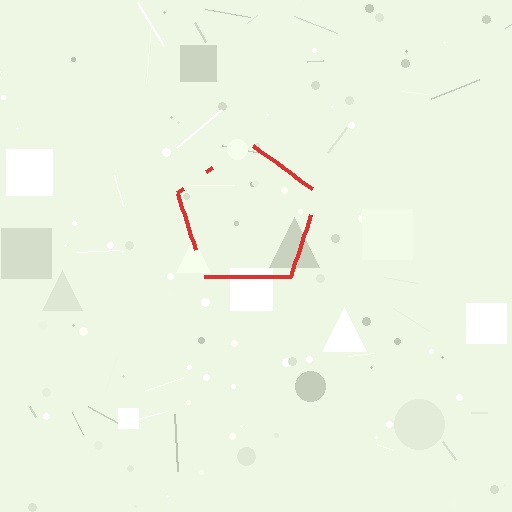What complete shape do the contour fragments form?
The contour fragments form a pentagon.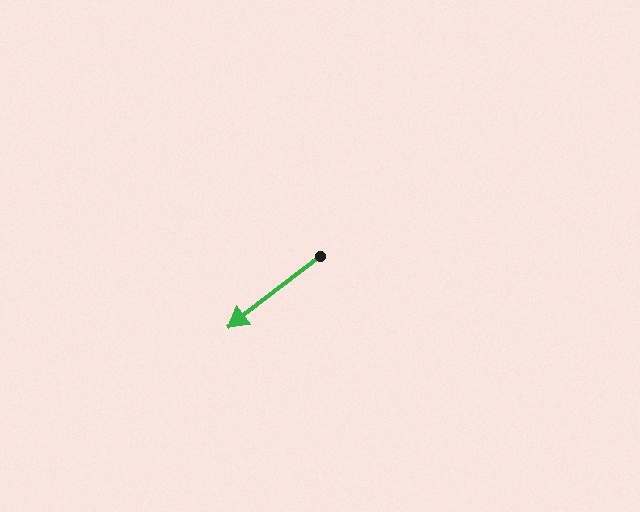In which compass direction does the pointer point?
Southwest.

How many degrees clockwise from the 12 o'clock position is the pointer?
Approximately 232 degrees.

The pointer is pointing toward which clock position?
Roughly 8 o'clock.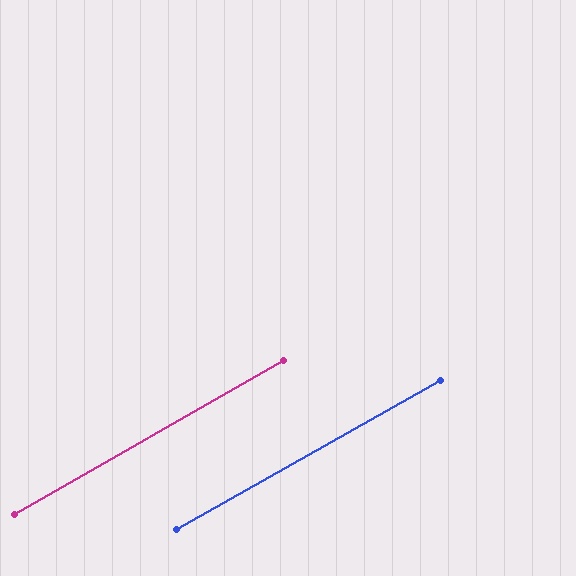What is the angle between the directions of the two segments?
Approximately 0 degrees.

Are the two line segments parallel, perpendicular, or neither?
Parallel — their directions differ by only 0.5°.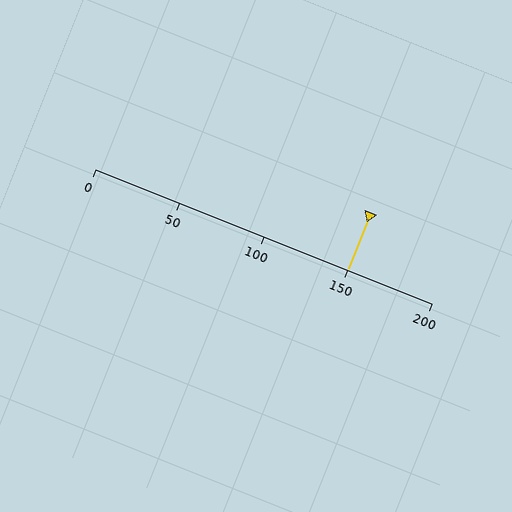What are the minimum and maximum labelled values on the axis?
The axis runs from 0 to 200.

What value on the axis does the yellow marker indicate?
The marker indicates approximately 150.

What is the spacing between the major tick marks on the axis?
The major ticks are spaced 50 apart.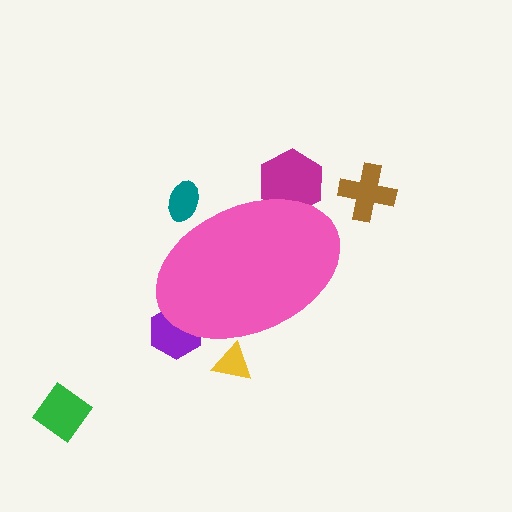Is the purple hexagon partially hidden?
Yes, the purple hexagon is partially hidden behind the pink ellipse.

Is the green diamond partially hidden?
No, the green diamond is fully visible.